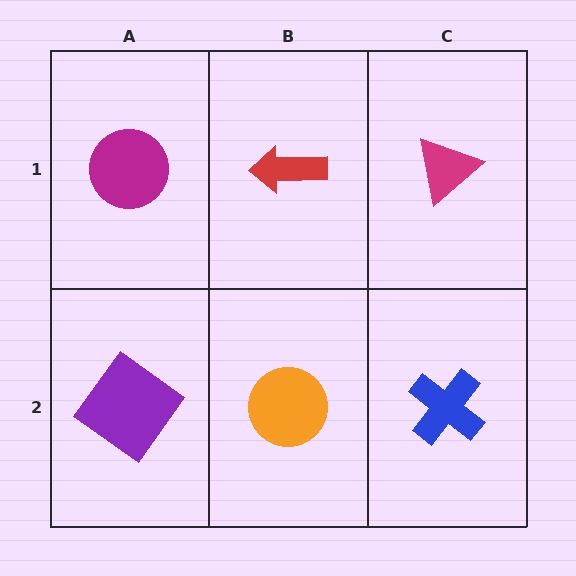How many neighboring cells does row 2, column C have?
2.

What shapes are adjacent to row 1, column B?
An orange circle (row 2, column B), a magenta circle (row 1, column A), a magenta triangle (row 1, column C).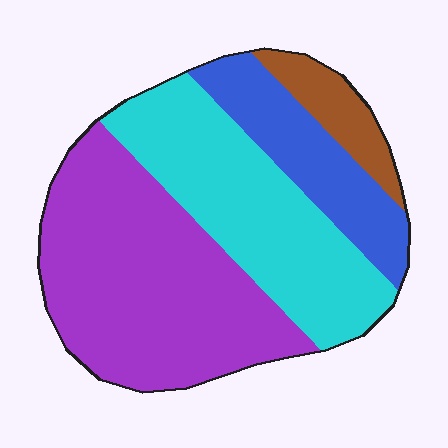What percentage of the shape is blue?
Blue takes up about one sixth (1/6) of the shape.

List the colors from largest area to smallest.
From largest to smallest: purple, cyan, blue, brown.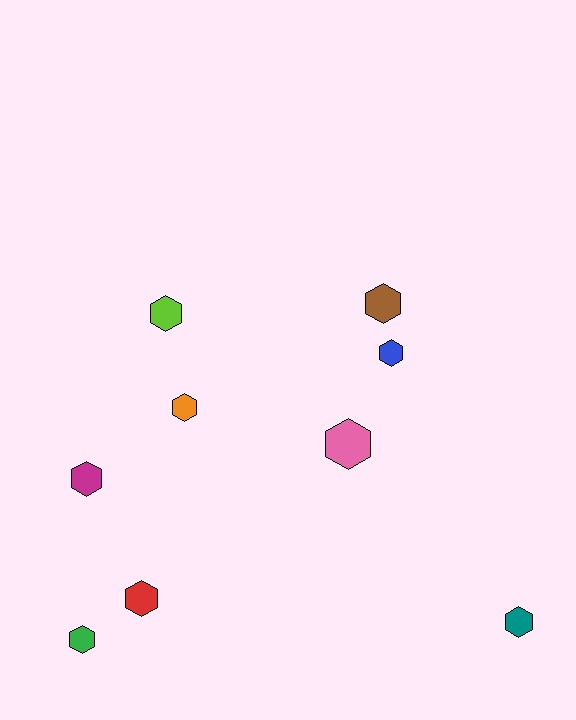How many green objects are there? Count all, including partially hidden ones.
There is 1 green object.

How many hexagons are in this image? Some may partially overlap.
There are 9 hexagons.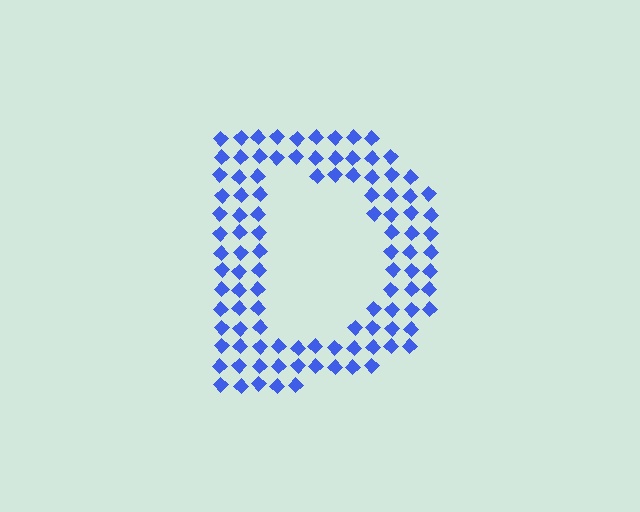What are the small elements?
The small elements are diamonds.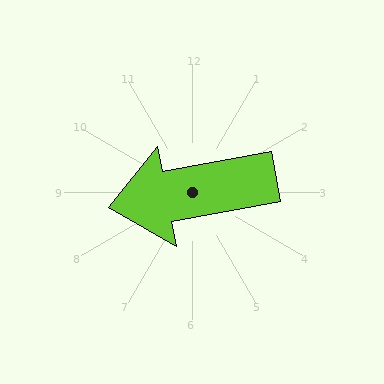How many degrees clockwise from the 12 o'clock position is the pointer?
Approximately 260 degrees.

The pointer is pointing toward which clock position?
Roughly 9 o'clock.